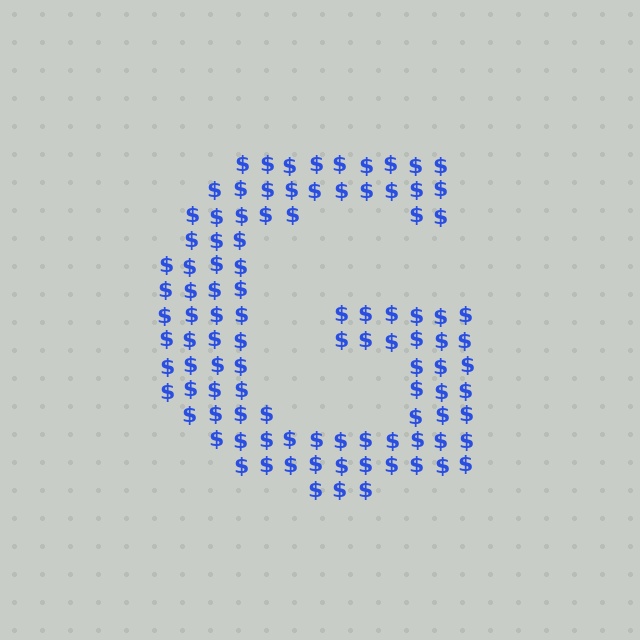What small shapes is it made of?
It is made of small dollar signs.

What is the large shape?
The large shape is the letter G.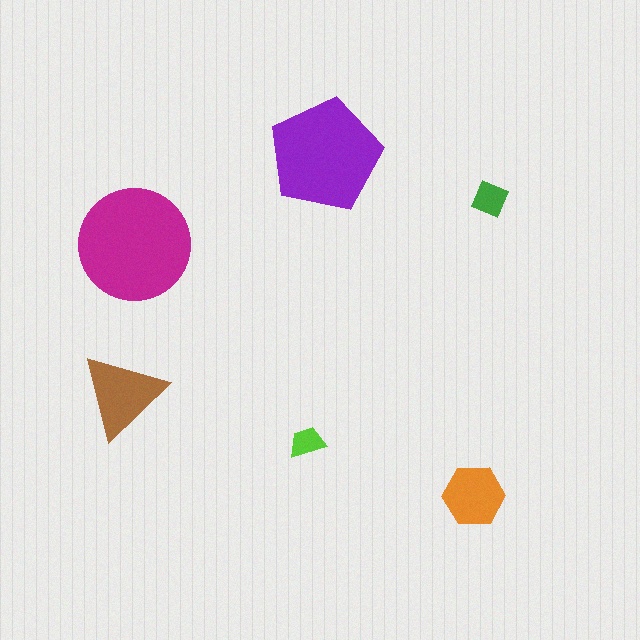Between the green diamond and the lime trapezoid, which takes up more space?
The green diamond.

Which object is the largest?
The magenta circle.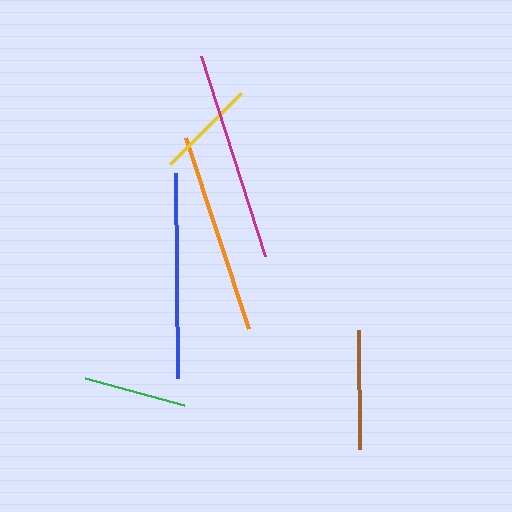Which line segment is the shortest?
The yellow line is the shortest at approximately 100 pixels.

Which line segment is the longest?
The magenta line is the longest at approximately 210 pixels.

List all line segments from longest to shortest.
From longest to shortest: magenta, blue, orange, brown, green, yellow.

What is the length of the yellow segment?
The yellow segment is approximately 100 pixels long.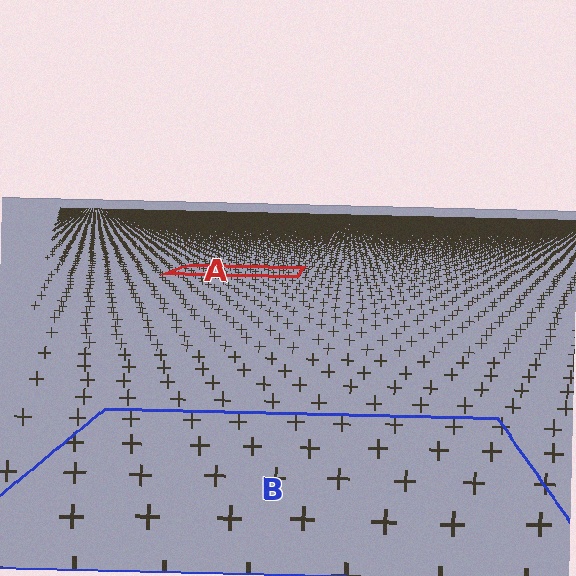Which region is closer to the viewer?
Region B is closer. The texture elements there are larger and more spread out.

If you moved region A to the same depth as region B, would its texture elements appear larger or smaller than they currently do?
They would appear larger. At a closer depth, the same texture elements are projected at a bigger on-screen size.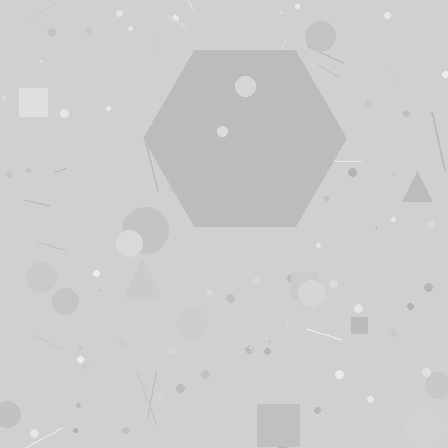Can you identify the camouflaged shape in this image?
The camouflaged shape is a hexagon.